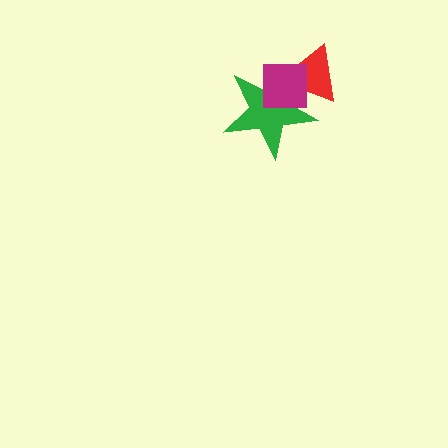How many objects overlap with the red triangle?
2 objects overlap with the red triangle.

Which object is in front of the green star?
The magenta square is in front of the green star.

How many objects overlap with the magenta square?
2 objects overlap with the magenta square.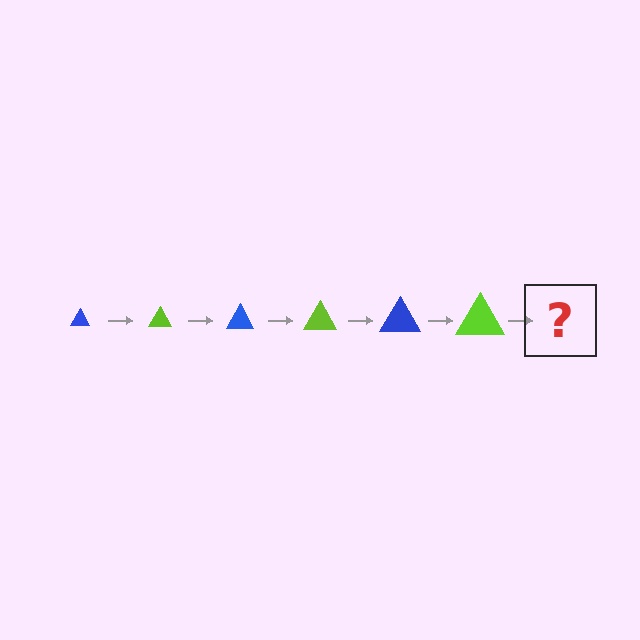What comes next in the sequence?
The next element should be a blue triangle, larger than the previous one.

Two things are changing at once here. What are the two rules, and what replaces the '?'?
The two rules are that the triangle grows larger each step and the color cycles through blue and lime. The '?' should be a blue triangle, larger than the previous one.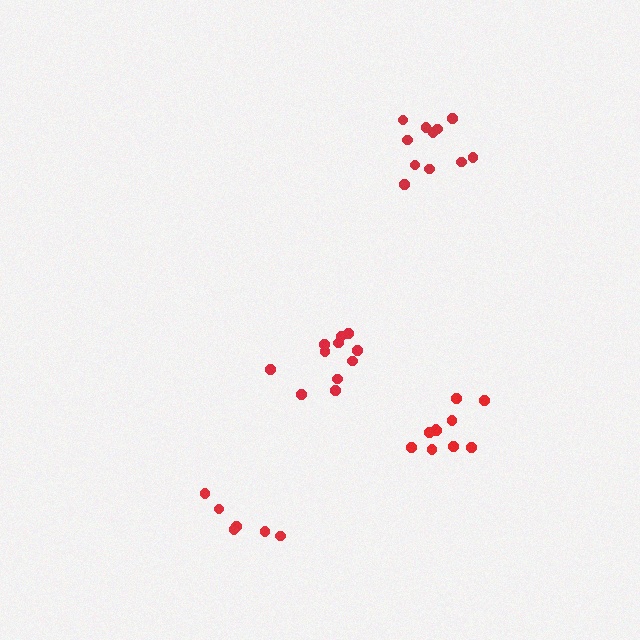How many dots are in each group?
Group 1: 6 dots, Group 2: 11 dots, Group 3: 10 dots, Group 4: 11 dots (38 total).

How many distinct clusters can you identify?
There are 4 distinct clusters.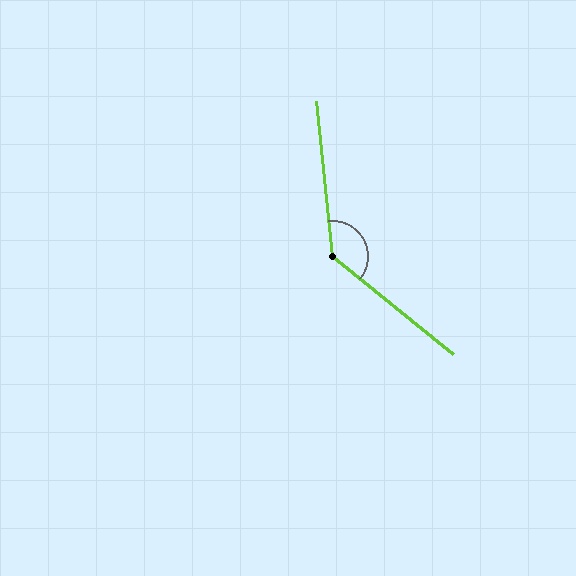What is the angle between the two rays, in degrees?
Approximately 135 degrees.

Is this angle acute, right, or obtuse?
It is obtuse.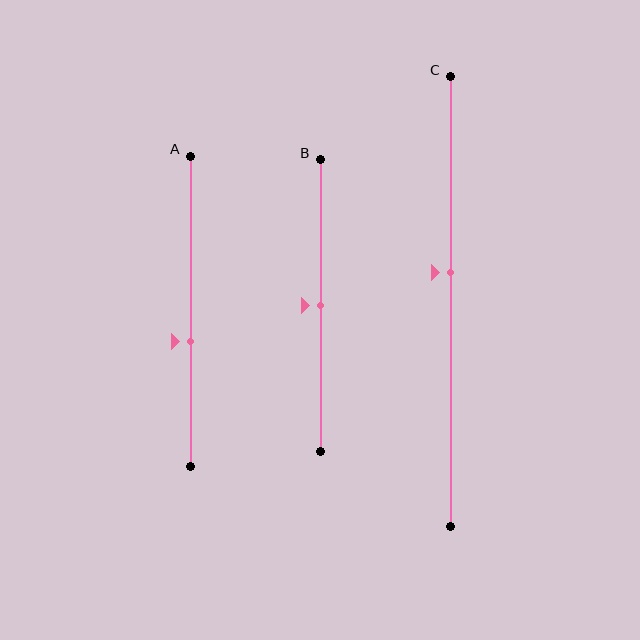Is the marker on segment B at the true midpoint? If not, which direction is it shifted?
Yes, the marker on segment B is at the true midpoint.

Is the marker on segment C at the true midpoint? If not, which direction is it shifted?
No, the marker on segment C is shifted upward by about 6% of the segment length.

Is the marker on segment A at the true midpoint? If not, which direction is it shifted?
No, the marker on segment A is shifted downward by about 10% of the segment length.